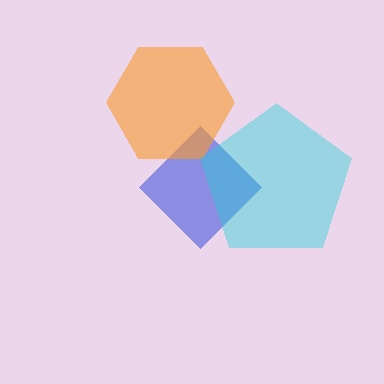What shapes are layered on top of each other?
The layered shapes are: a blue diamond, an orange hexagon, a cyan pentagon.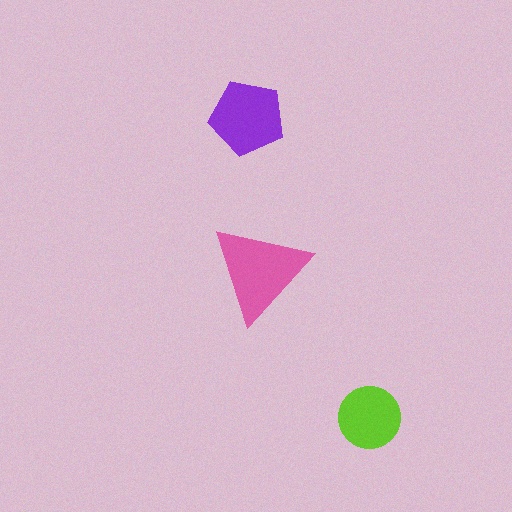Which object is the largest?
The pink triangle.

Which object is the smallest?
The lime circle.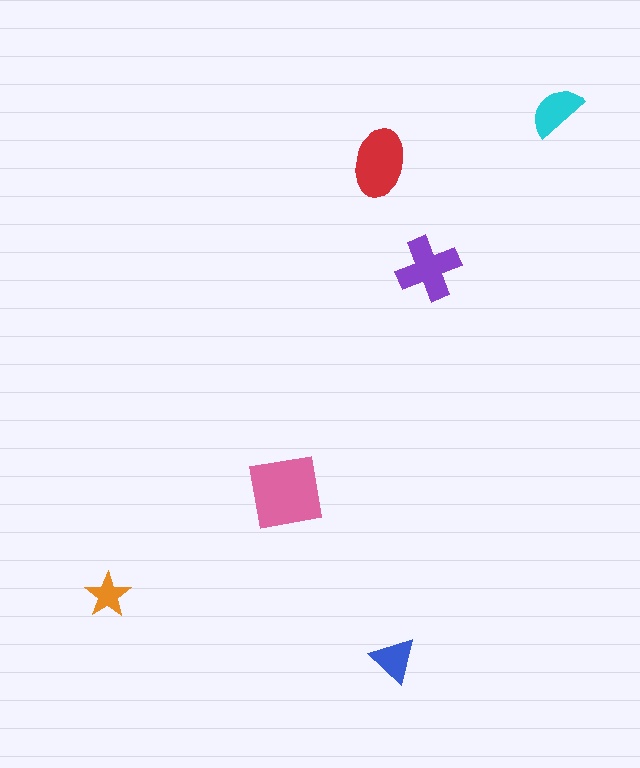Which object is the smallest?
The orange star.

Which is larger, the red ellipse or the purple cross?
The red ellipse.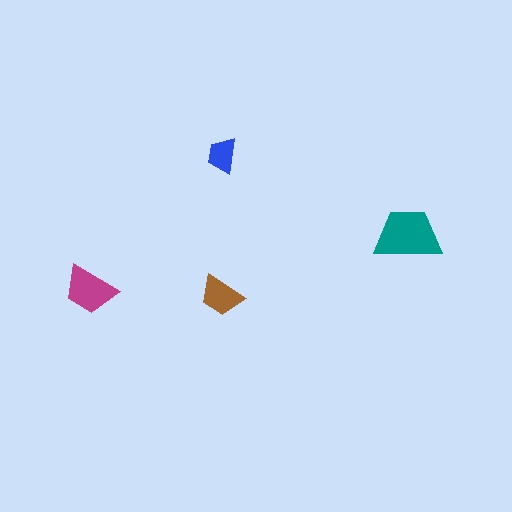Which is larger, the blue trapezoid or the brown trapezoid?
The brown one.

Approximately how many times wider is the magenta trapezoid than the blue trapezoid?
About 1.5 times wider.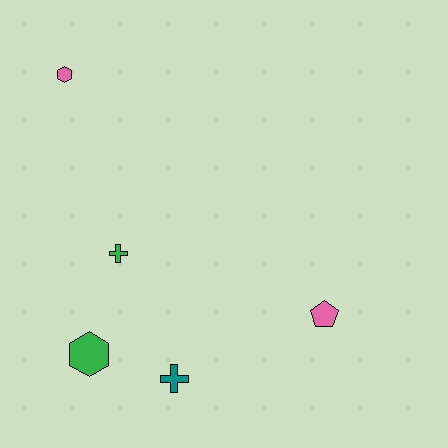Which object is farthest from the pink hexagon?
The pink pentagon is farthest from the pink hexagon.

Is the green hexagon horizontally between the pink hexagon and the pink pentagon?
Yes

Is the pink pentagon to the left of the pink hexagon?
No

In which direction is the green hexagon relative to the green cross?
The green hexagon is below the green cross.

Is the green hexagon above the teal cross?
Yes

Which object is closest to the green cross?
The green hexagon is closest to the green cross.